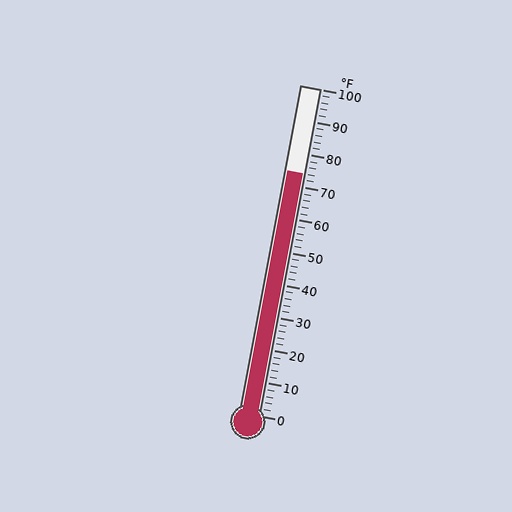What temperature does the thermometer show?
The thermometer shows approximately 74°F.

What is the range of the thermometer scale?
The thermometer scale ranges from 0°F to 100°F.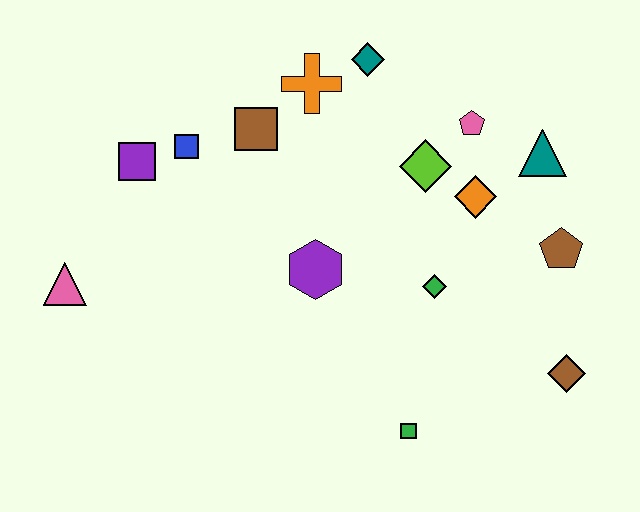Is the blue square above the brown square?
No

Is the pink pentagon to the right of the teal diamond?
Yes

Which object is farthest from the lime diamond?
The pink triangle is farthest from the lime diamond.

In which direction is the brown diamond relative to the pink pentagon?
The brown diamond is below the pink pentagon.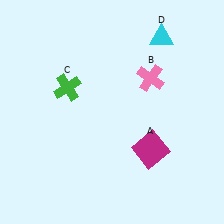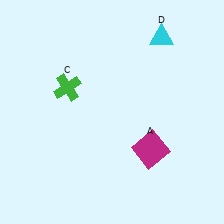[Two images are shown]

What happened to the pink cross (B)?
The pink cross (B) was removed in Image 2. It was in the top-right area of Image 1.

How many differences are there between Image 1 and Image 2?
There is 1 difference between the two images.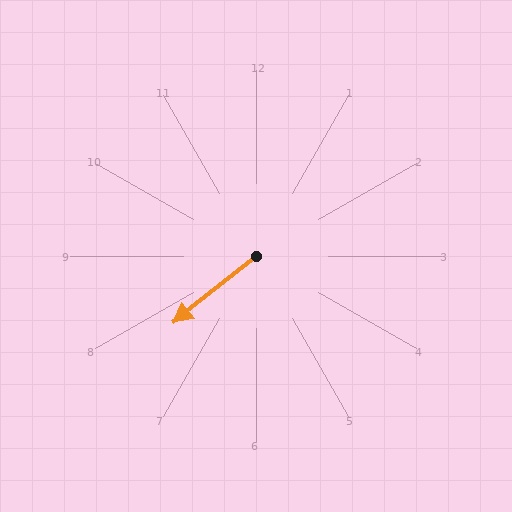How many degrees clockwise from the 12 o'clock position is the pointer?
Approximately 231 degrees.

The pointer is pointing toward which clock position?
Roughly 8 o'clock.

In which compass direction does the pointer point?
Southwest.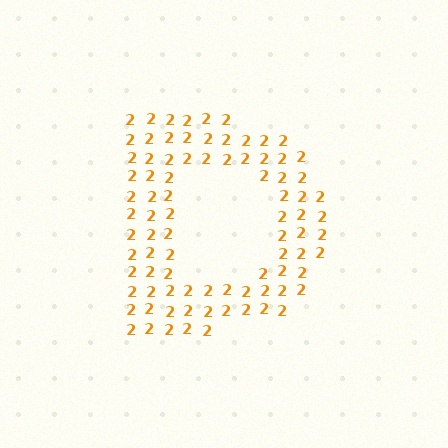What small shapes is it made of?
It is made of small digit 2's.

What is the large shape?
The large shape is the letter D.